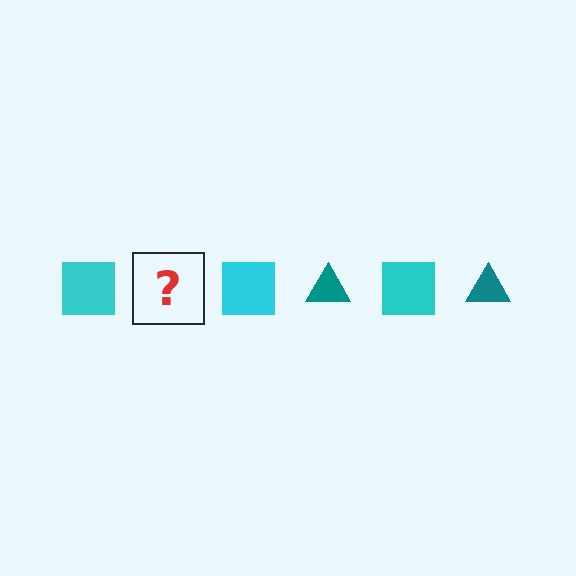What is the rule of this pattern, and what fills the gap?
The rule is that the pattern alternates between cyan square and teal triangle. The gap should be filled with a teal triangle.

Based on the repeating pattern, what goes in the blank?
The blank should be a teal triangle.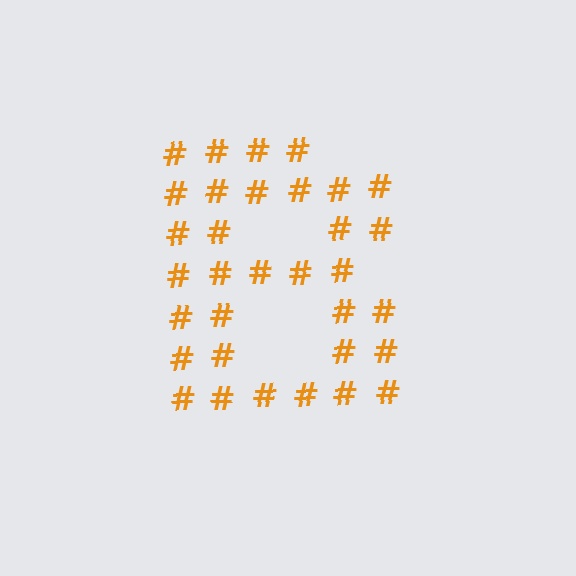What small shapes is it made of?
It is made of small hash symbols.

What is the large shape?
The large shape is the letter B.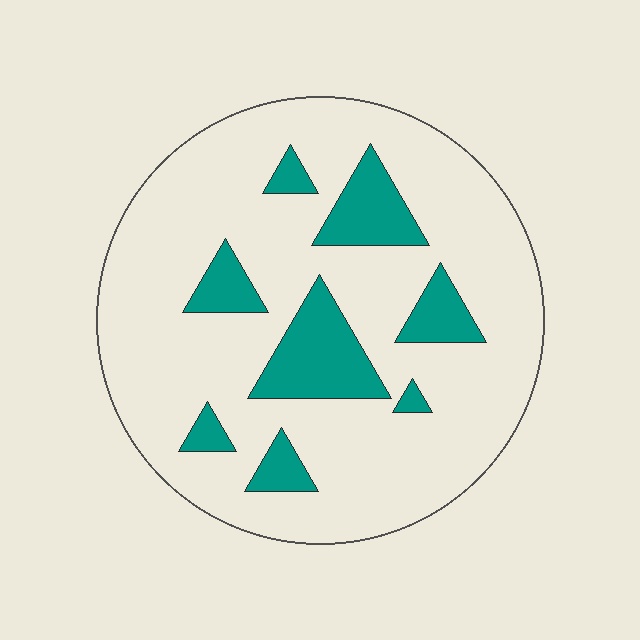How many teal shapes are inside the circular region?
8.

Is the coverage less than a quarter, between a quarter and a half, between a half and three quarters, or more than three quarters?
Less than a quarter.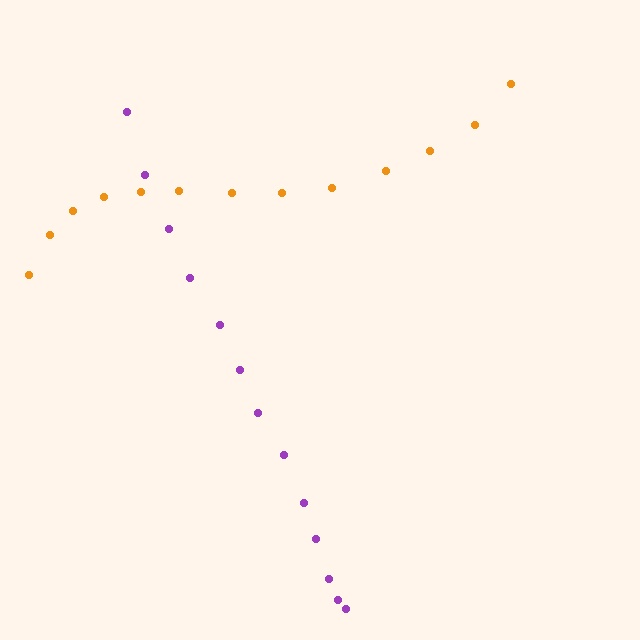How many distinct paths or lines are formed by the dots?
There are 2 distinct paths.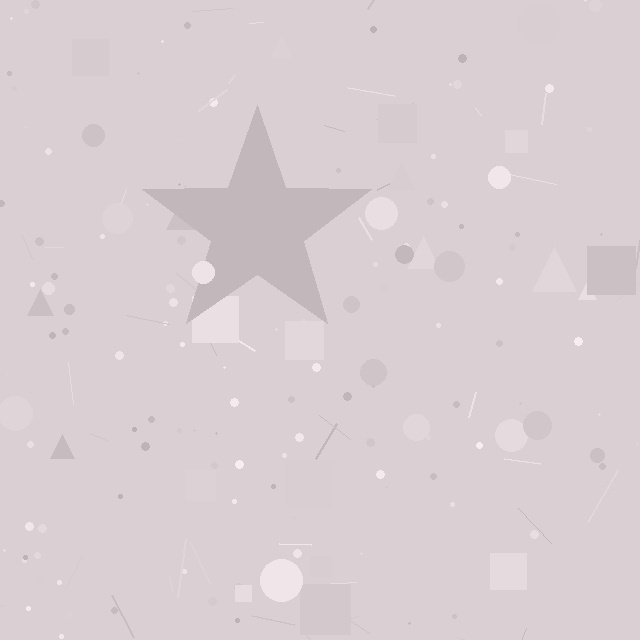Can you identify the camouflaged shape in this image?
The camouflaged shape is a star.